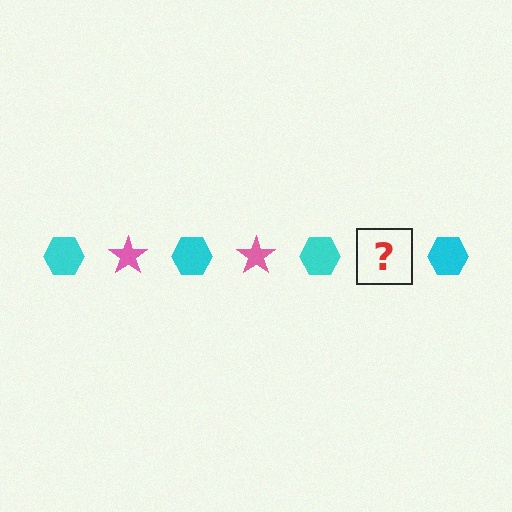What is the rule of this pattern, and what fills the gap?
The rule is that the pattern alternates between cyan hexagon and pink star. The gap should be filled with a pink star.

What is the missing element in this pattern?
The missing element is a pink star.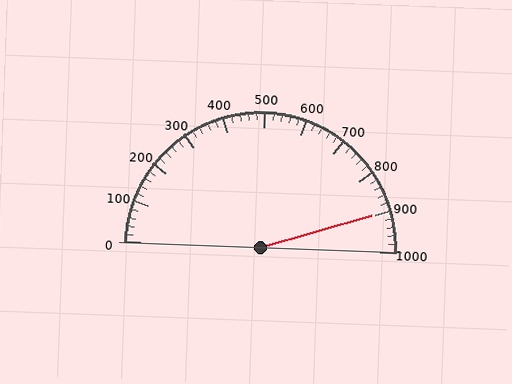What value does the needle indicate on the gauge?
The needle indicates approximately 900.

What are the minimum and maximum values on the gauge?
The gauge ranges from 0 to 1000.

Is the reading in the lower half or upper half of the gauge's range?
The reading is in the upper half of the range (0 to 1000).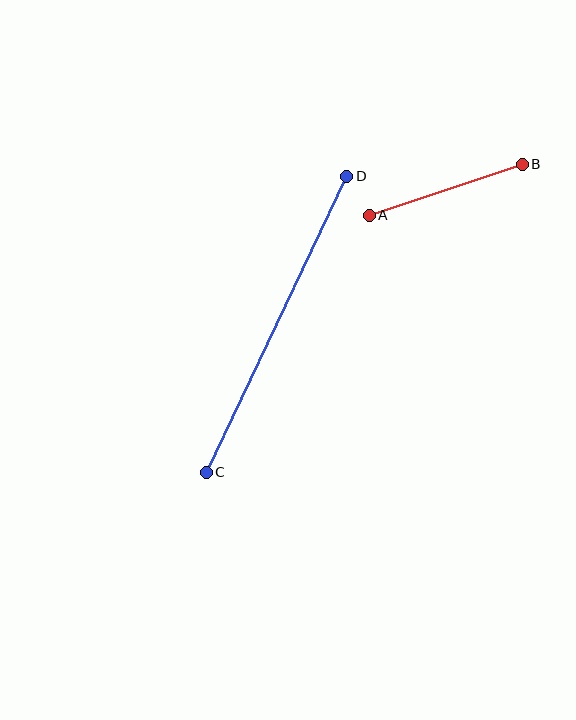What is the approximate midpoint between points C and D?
The midpoint is at approximately (276, 324) pixels.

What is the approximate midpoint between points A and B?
The midpoint is at approximately (446, 190) pixels.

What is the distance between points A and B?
The distance is approximately 161 pixels.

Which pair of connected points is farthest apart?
Points C and D are farthest apart.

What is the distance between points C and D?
The distance is approximately 328 pixels.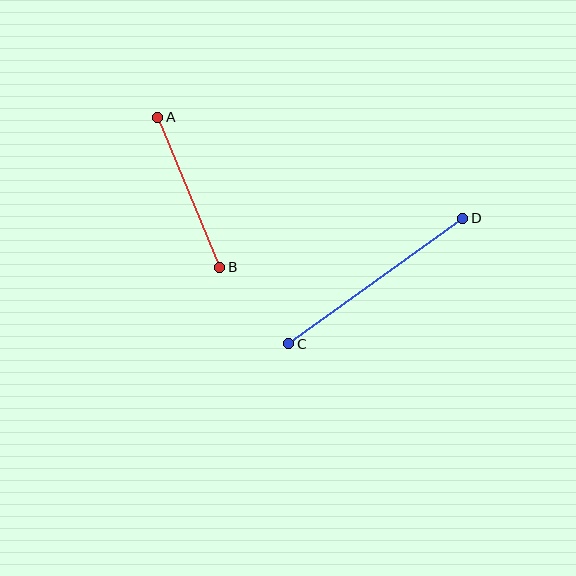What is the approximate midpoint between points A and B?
The midpoint is at approximately (189, 192) pixels.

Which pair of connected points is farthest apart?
Points C and D are farthest apart.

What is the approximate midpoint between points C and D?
The midpoint is at approximately (376, 281) pixels.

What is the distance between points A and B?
The distance is approximately 162 pixels.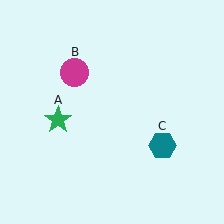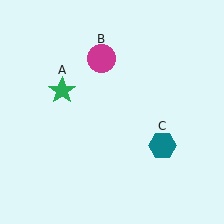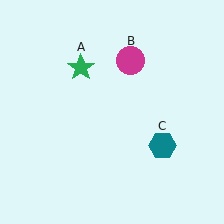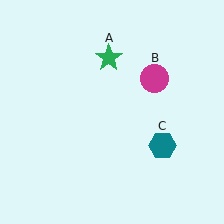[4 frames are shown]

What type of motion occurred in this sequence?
The green star (object A), magenta circle (object B) rotated clockwise around the center of the scene.